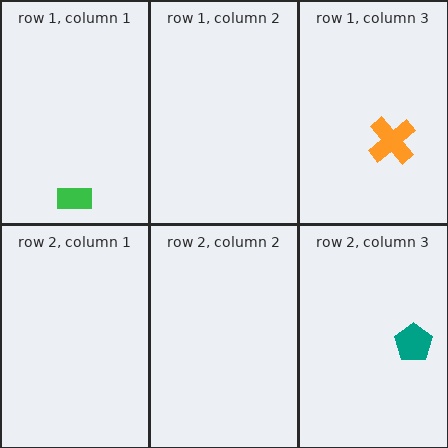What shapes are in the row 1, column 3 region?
The orange cross.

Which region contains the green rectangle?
The row 1, column 1 region.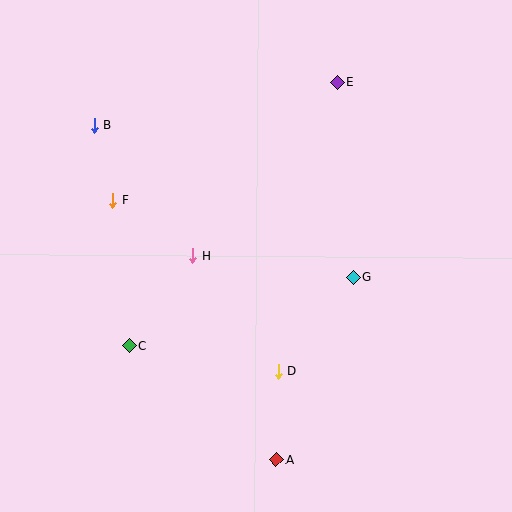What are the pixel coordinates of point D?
Point D is at (278, 371).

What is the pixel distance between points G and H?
The distance between G and H is 162 pixels.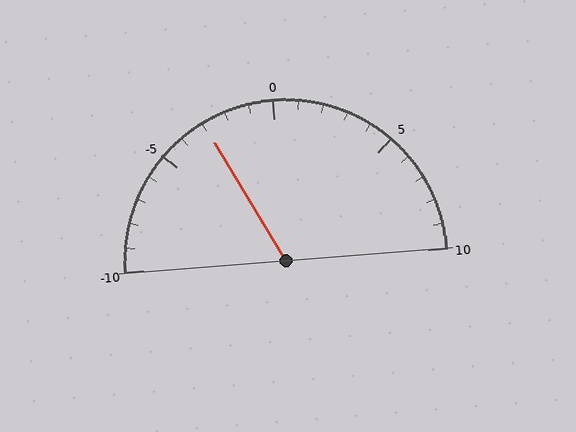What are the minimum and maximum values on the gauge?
The gauge ranges from -10 to 10.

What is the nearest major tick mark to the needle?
The nearest major tick mark is -5.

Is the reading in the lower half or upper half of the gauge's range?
The reading is in the lower half of the range (-10 to 10).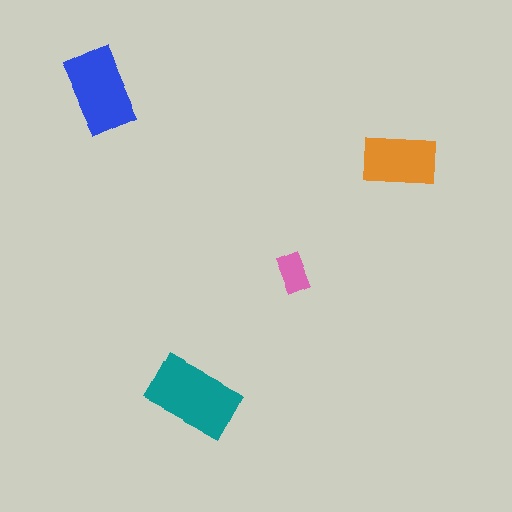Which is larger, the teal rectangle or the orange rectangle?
The teal one.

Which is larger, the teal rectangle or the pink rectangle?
The teal one.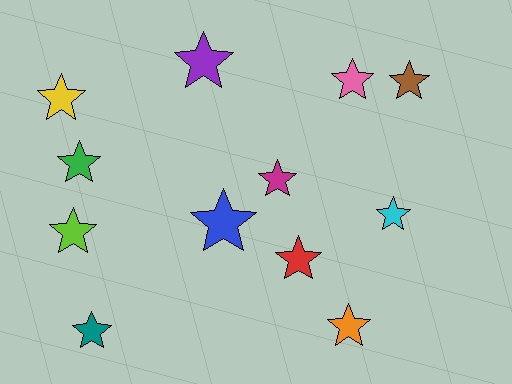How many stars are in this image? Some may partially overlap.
There are 12 stars.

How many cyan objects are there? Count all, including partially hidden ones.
There is 1 cyan object.